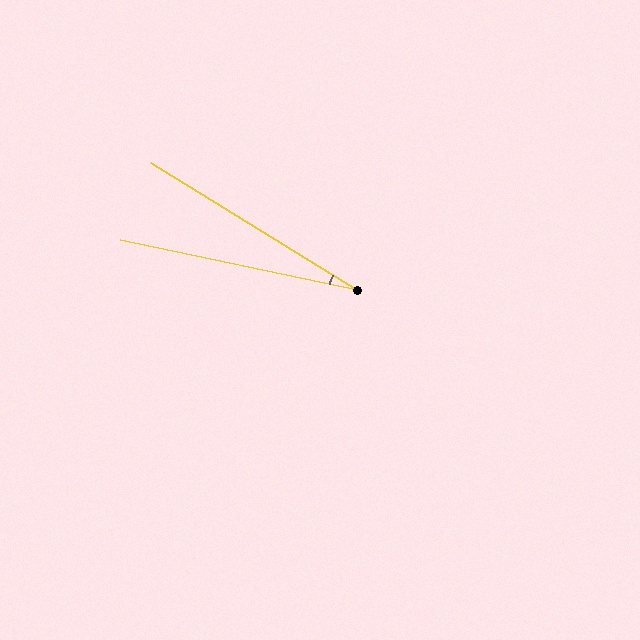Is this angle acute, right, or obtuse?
It is acute.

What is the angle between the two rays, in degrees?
Approximately 20 degrees.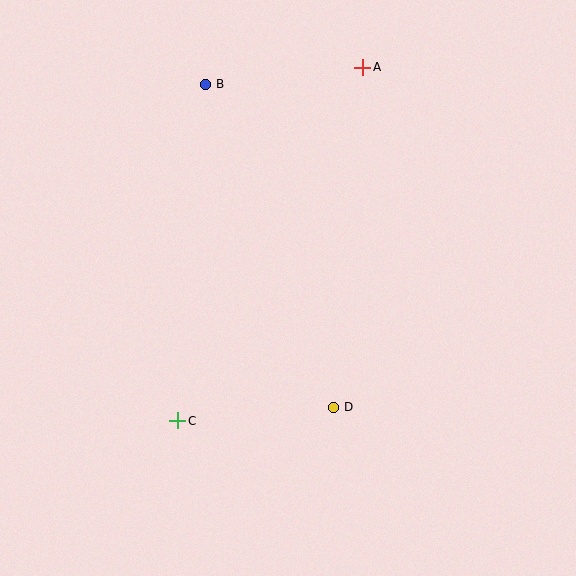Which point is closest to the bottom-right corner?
Point D is closest to the bottom-right corner.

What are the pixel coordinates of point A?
Point A is at (363, 67).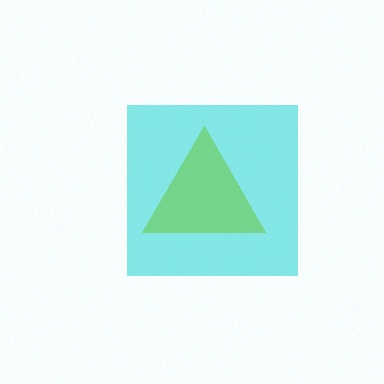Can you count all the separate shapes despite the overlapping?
Yes, there are 2 separate shapes.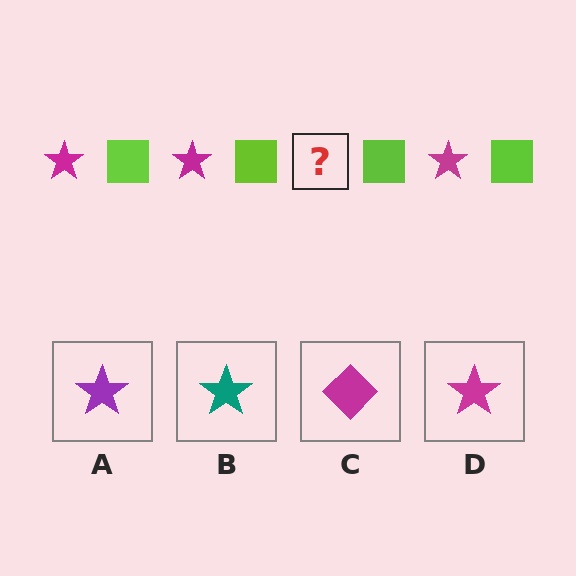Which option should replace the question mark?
Option D.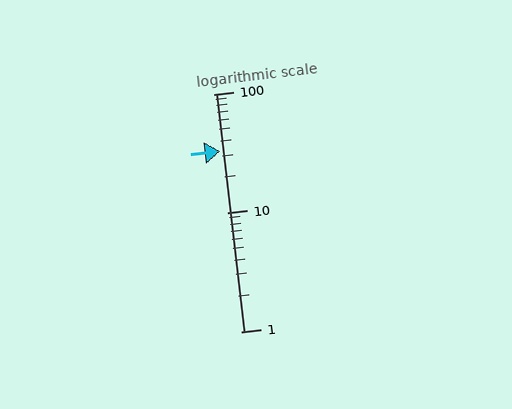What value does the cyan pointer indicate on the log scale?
The pointer indicates approximately 33.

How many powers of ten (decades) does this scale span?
The scale spans 2 decades, from 1 to 100.